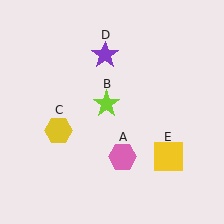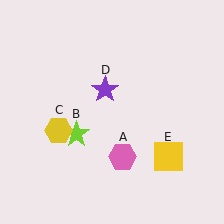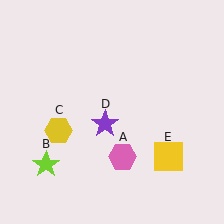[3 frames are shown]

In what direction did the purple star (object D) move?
The purple star (object D) moved down.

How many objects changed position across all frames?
2 objects changed position: lime star (object B), purple star (object D).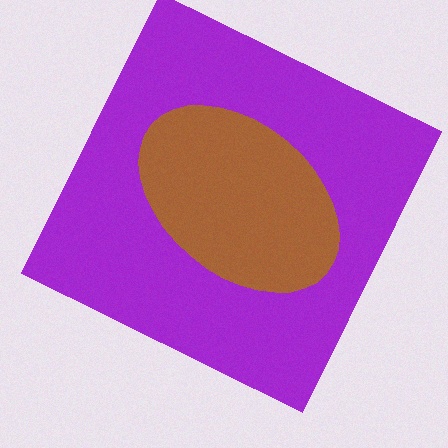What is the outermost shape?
The purple square.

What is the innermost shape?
The brown ellipse.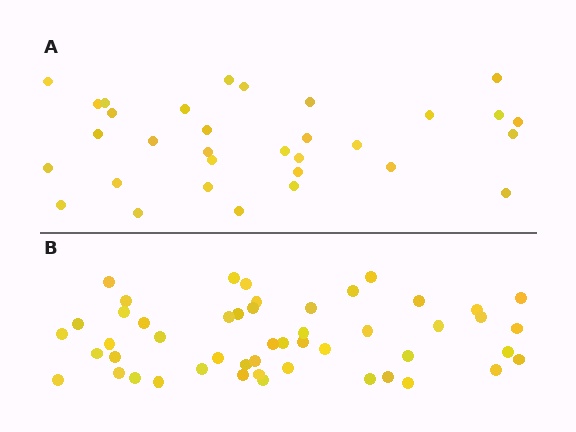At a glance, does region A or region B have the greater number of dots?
Region B (the bottom region) has more dots.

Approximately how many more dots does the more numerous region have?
Region B has approximately 20 more dots than region A.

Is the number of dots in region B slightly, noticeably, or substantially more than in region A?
Region B has substantially more. The ratio is roughly 1.6 to 1.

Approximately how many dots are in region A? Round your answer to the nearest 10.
About 30 dots. (The exact count is 32, which rounds to 30.)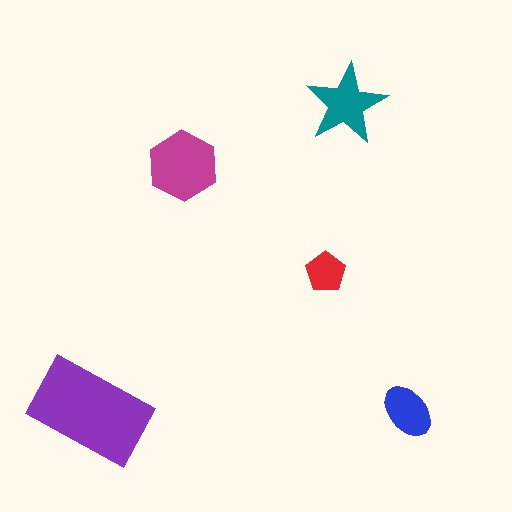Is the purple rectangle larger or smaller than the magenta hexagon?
Larger.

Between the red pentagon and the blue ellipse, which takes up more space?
The blue ellipse.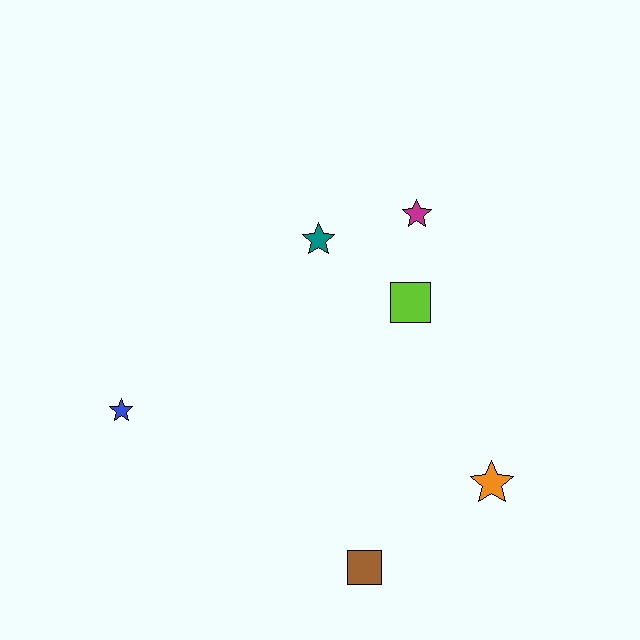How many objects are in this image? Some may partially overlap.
There are 6 objects.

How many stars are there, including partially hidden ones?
There are 4 stars.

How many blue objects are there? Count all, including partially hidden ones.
There is 1 blue object.